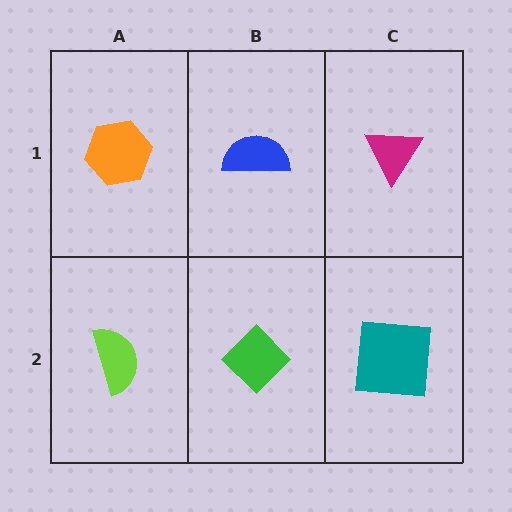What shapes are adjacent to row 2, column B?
A blue semicircle (row 1, column B), a lime semicircle (row 2, column A), a teal square (row 2, column C).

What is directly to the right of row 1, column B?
A magenta triangle.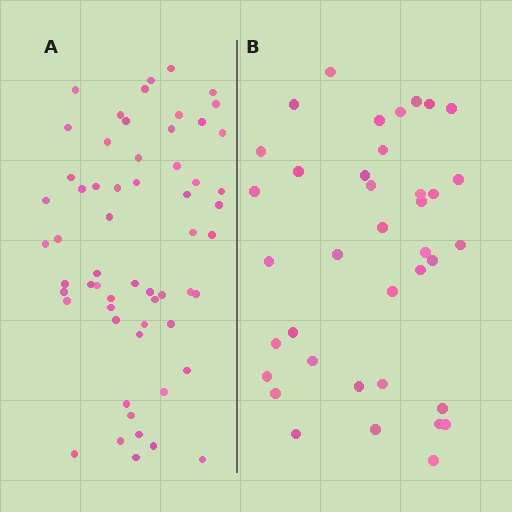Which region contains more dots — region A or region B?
Region A (the left region) has more dots.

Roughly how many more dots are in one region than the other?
Region A has approximately 20 more dots than region B.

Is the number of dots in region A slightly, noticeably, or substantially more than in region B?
Region A has substantially more. The ratio is roughly 1.6 to 1.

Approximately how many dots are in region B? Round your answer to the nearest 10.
About 40 dots. (The exact count is 38, which rounds to 40.)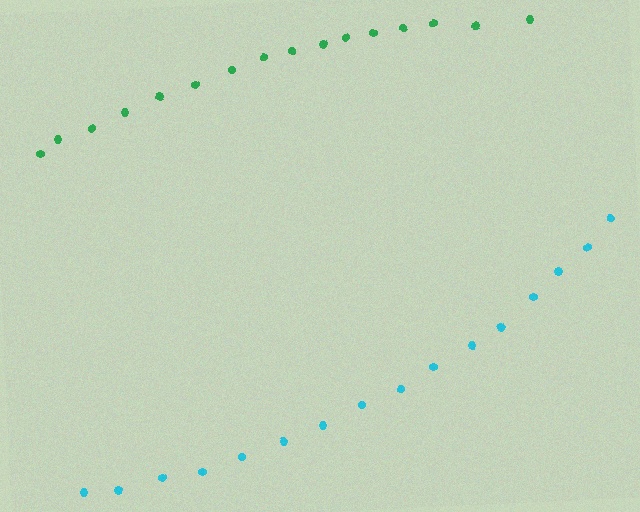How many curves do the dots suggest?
There are 2 distinct paths.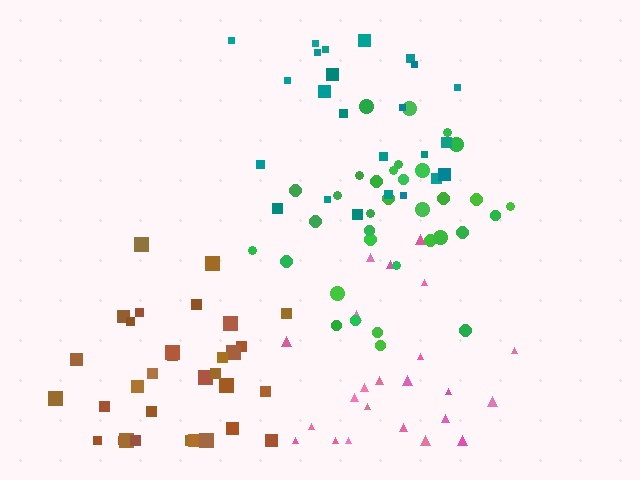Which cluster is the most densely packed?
Green.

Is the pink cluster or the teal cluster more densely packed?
Pink.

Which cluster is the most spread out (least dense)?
Teal.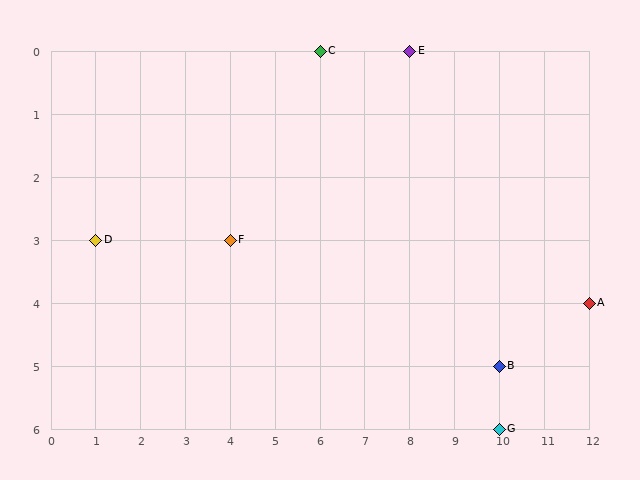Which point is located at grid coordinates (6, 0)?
Point C is at (6, 0).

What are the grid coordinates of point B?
Point B is at grid coordinates (10, 5).